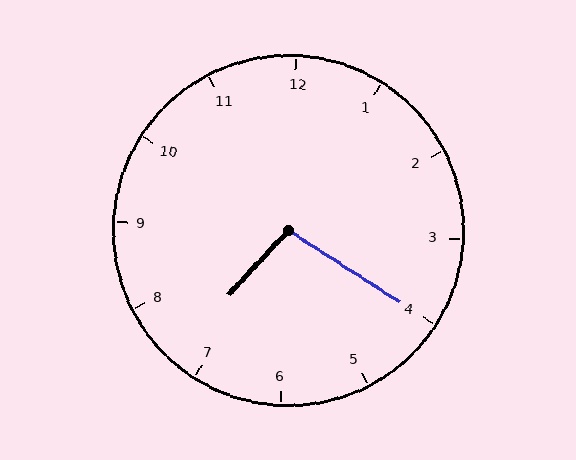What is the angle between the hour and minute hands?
Approximately 100 degrees.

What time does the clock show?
7:20.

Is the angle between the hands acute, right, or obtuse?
It is obtuse.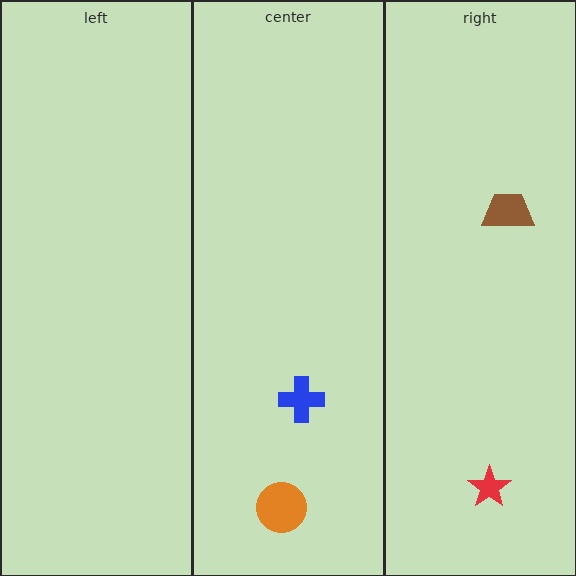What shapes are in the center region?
The orange circle, the blue cross.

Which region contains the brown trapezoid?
The right region.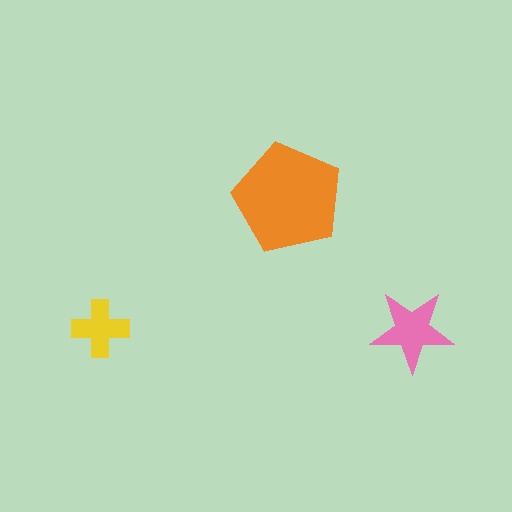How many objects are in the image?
There are 3 objects in the image.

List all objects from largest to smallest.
The orange pentagon, the pink star, the yellow cross.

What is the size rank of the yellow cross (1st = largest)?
3rd.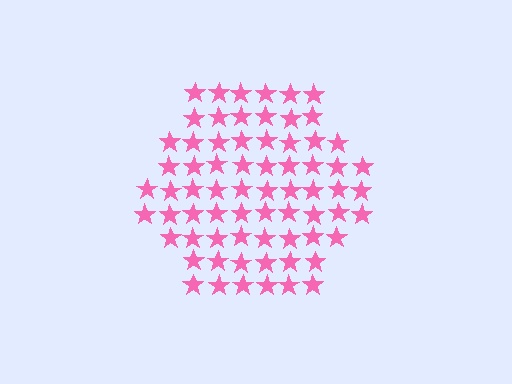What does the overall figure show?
The overall figure shows a hexagon.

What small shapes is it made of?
It is made of small stars.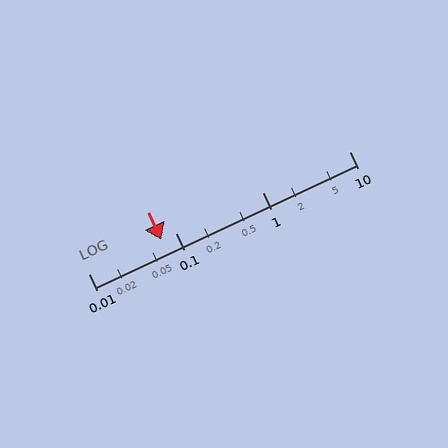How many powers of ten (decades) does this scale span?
The scale spans 3 decades, from 0.01 to 10.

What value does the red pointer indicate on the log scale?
The pointer indicates approximately 0.069.